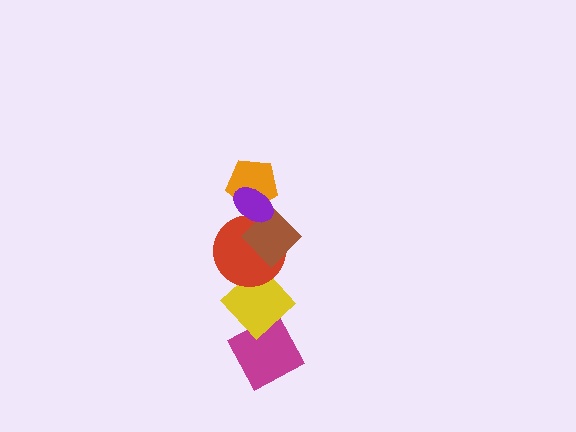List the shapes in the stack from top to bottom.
From top to bottom: the purple ellipse, the orange pentagon, the brown diamond, the red circle, the yellow diamond, the magenta diamond.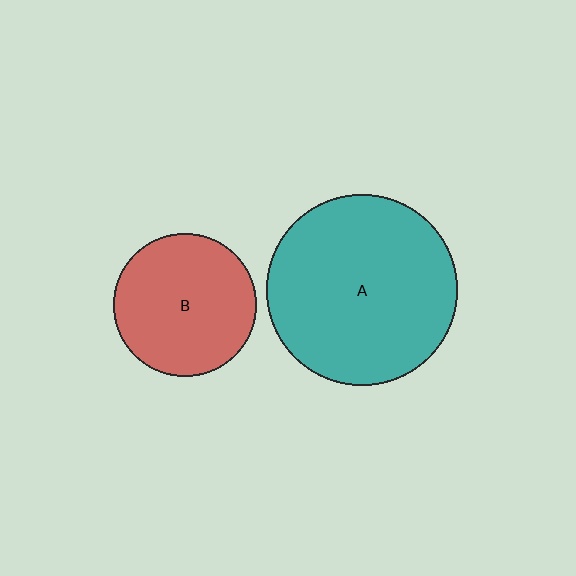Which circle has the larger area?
Circle A (teal).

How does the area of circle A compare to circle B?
Approximately 1.8 times.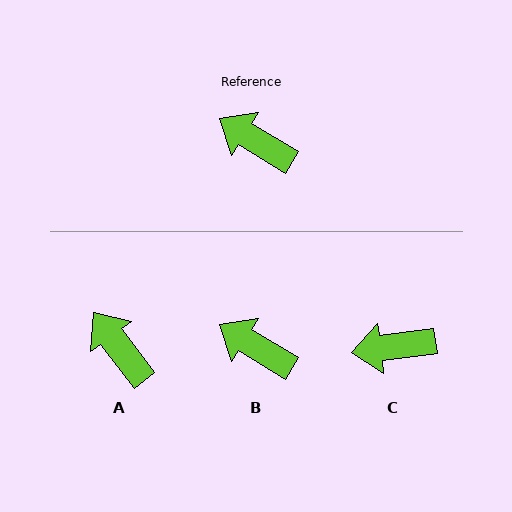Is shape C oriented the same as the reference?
No, it is off by about 39 degrees.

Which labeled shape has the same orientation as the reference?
B.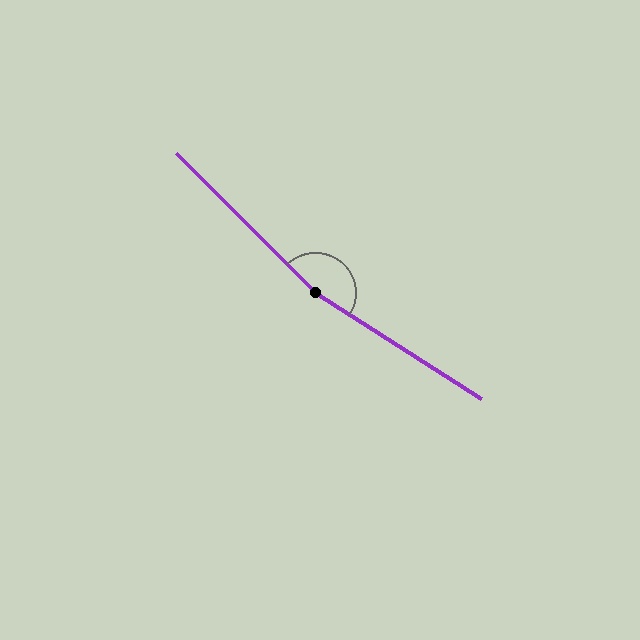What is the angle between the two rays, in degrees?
Approximately 167 degrees.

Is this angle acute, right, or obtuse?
It is obtuse.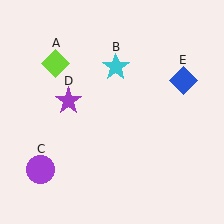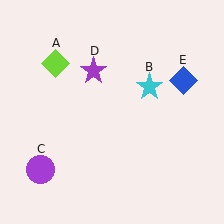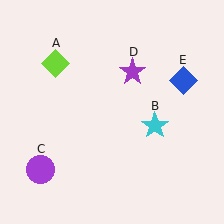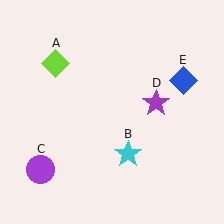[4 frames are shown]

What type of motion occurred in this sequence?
The cyan star (object B), purple star (object D) rotated clockwise around the center of the scene.